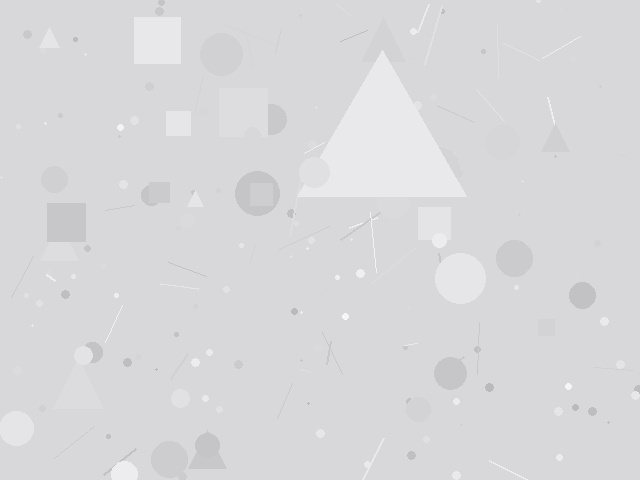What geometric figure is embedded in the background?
A triangle is embedded in the background.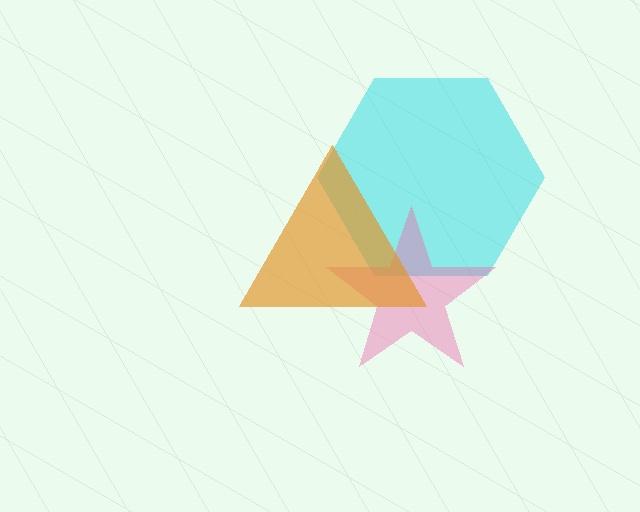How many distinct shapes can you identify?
There are 3 distinct shapes: a cyan hexagon, a pink star, an orange triangle.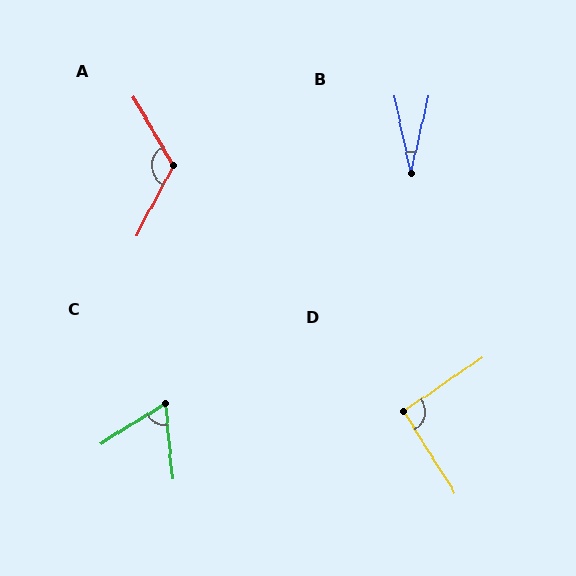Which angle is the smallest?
B, at approximately 25 degrees.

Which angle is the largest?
A, at approximately 122 degrees.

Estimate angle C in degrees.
Approximately 64 degrees.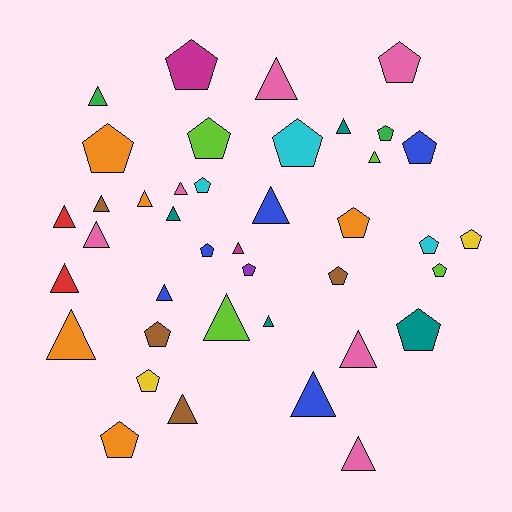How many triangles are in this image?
There are 21 triangles.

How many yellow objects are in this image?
There are 2 yellow objects.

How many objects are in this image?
There are 40 objects.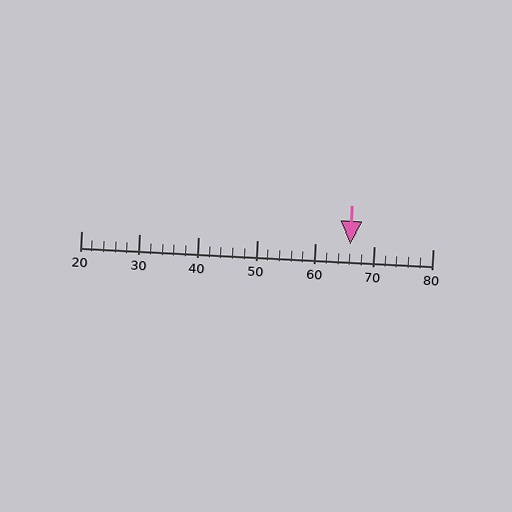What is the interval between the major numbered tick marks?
The major tick marks are spaced 10 units apart.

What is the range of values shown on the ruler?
The ruler shows values from 20 to 80.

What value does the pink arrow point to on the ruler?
The pink arrow points to approximately 66.